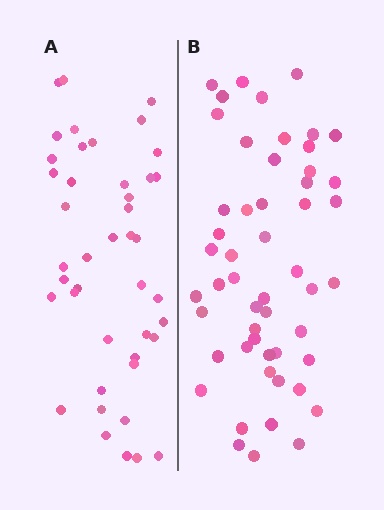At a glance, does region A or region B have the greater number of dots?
Region B (the right region) has more dots.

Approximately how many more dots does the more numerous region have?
Region B has roughly 8 or so more dots than region A.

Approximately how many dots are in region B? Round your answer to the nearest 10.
About 50 dots. (The exact count is 52, which rounds to 50.)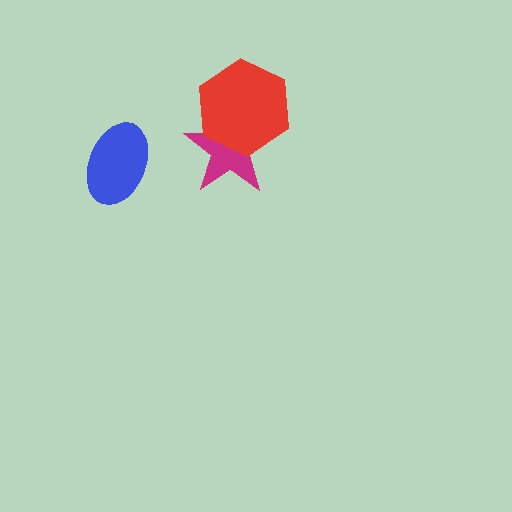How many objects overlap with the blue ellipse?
0 objects overlap with the blue ellipse.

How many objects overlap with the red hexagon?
1 object overlaps with the red hexagon.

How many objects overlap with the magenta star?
1 object overlaps with the magenta star.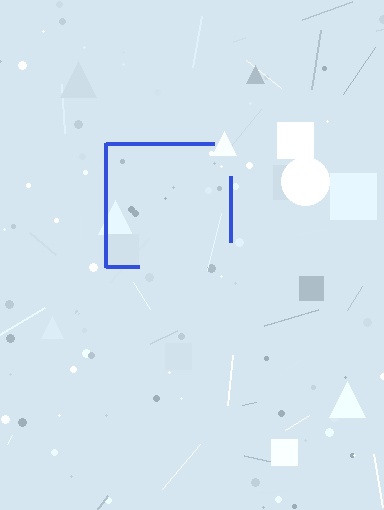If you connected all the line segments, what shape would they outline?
They would outline a square.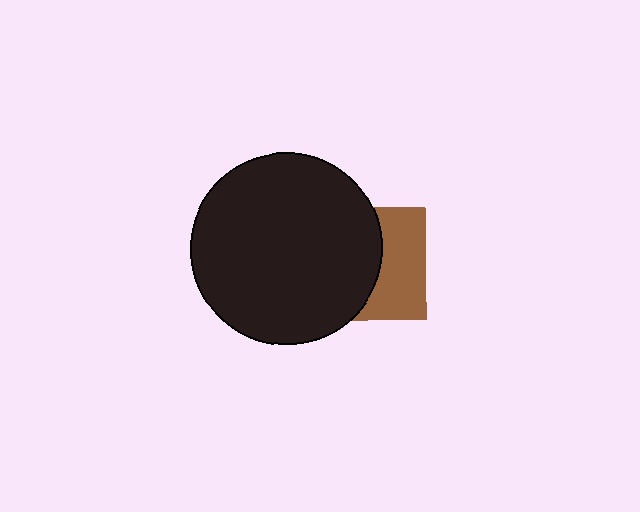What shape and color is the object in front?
The object in front is a black circle.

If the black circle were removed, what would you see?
You would see the complete brown square.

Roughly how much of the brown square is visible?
A small part of it is visible (roughly 45%).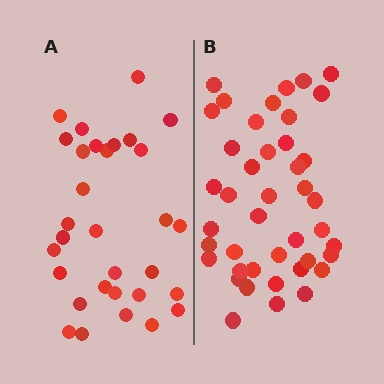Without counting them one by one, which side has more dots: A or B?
Region B (the right region) has more dots.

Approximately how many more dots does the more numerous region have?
Region B has roughly 12 or so more dots than region A.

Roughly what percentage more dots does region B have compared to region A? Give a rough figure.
About 35% more.